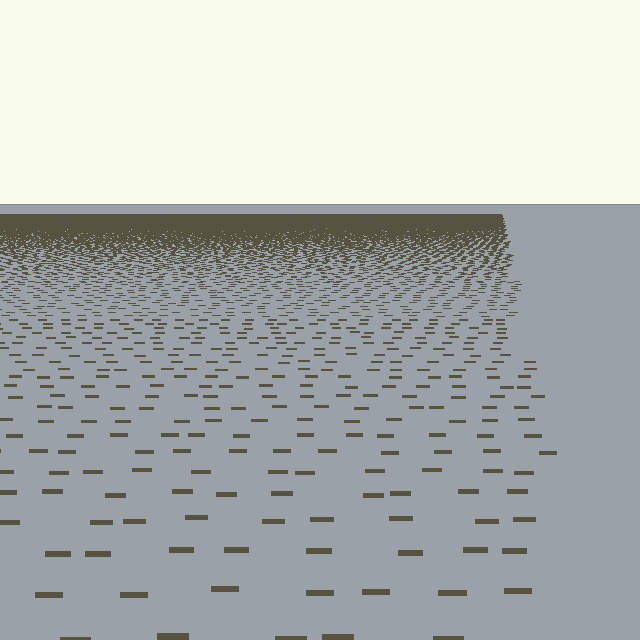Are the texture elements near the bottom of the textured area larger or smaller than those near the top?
Larger. Near the bottom, elements are closer to the viewer and appear at a bigger on-screen size.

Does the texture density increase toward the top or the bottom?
Density increases toward the top.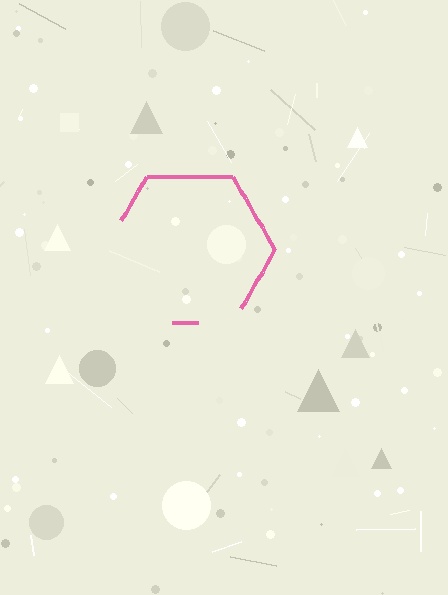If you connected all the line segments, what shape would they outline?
They would outline a hexagon.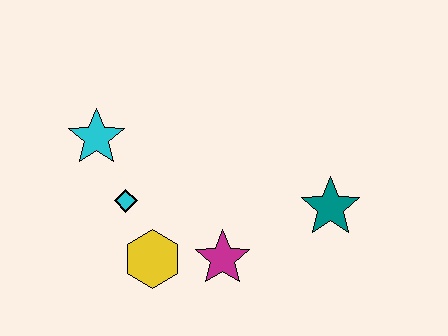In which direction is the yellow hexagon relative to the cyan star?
The yellow hexagon is below the cyan star.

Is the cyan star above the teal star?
Yes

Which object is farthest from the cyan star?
The teal star is farthest from the cyan star.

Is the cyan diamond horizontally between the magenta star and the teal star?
No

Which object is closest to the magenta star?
The yellow hexagon is closest to the magenta star.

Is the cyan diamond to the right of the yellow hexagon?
No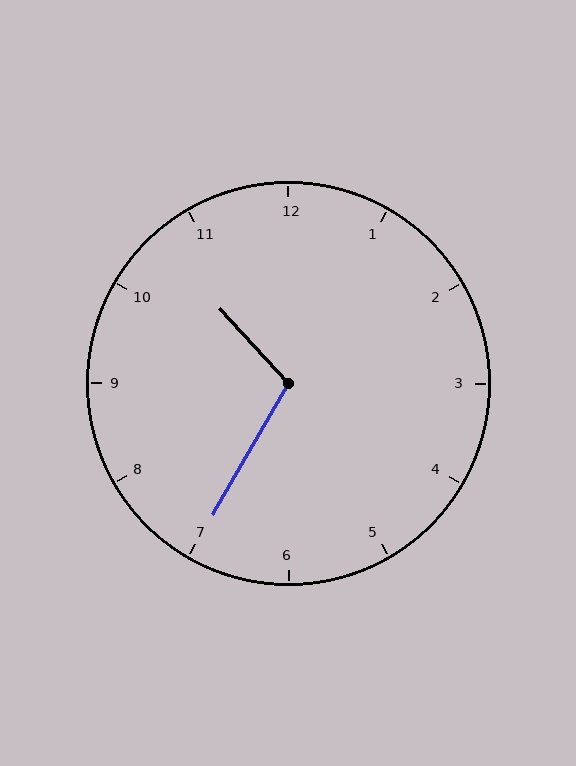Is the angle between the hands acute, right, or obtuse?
It is obtuse.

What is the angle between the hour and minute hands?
Approximately 108 degrees.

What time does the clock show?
10:35.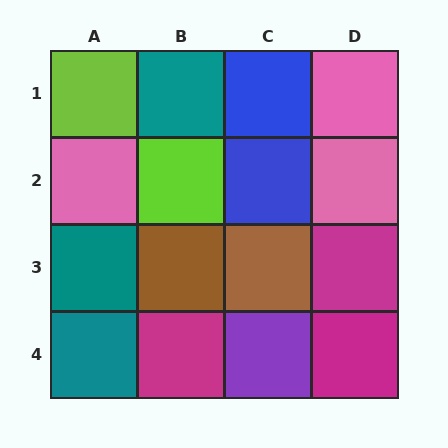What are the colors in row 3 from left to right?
Teal, brown, brown, magenta.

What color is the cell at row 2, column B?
Lime.